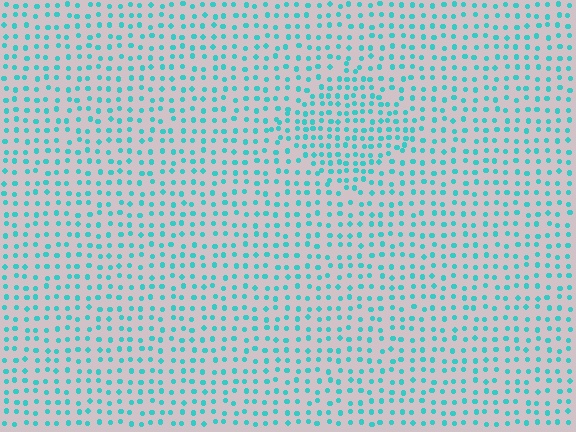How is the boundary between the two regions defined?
The boundary is defined by a change in element density (approximately 1.6x ratio). All elements are the same color, size, and shape.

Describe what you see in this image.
The image contains small cyan elements arranged at two different densities. A diamond-shaped region is visible where the elements are more densely packed than the surrounding area.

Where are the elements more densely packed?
The elements are more densely packed inside the diamond boundary.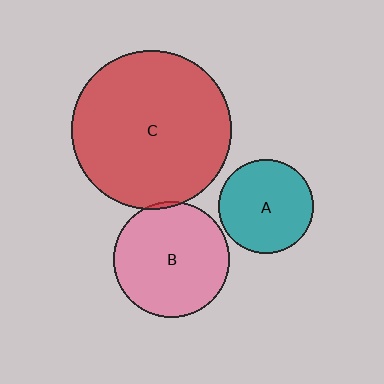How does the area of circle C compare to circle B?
Approximately 1.9 times.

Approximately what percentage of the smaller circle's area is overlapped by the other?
Approximately 5%.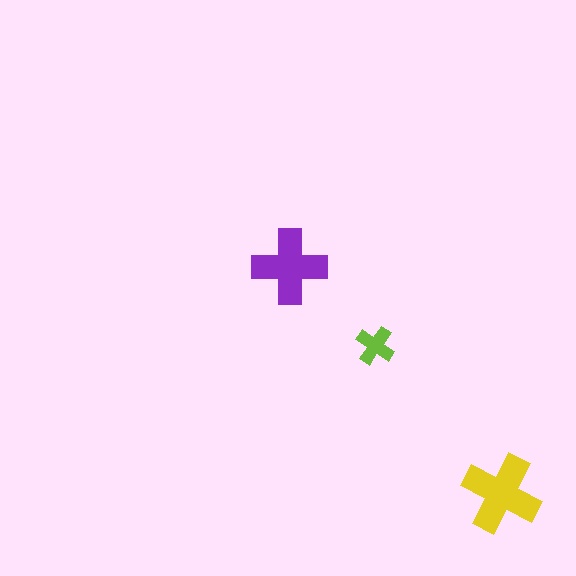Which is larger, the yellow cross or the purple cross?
The yellow one.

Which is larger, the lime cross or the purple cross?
The purple one.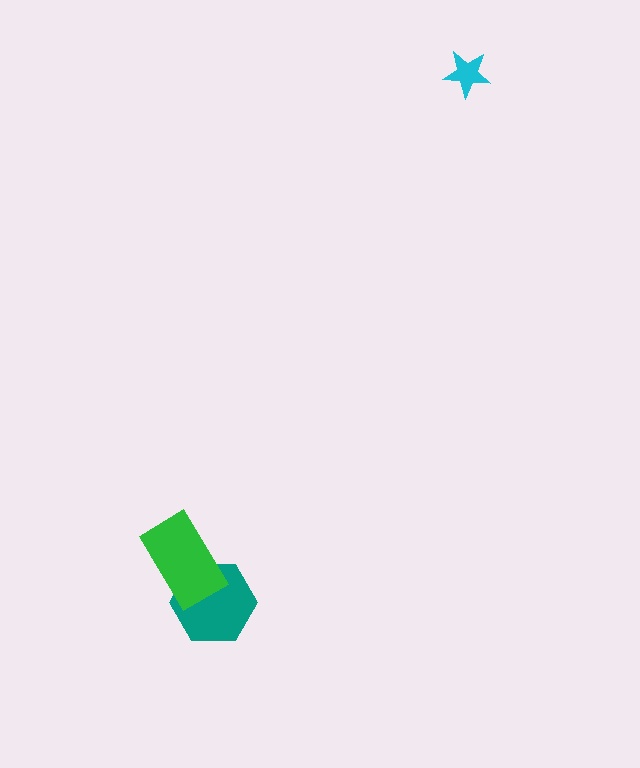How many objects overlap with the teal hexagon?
1 object overlaps with the teal hexagon.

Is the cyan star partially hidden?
No, no other shape covers it.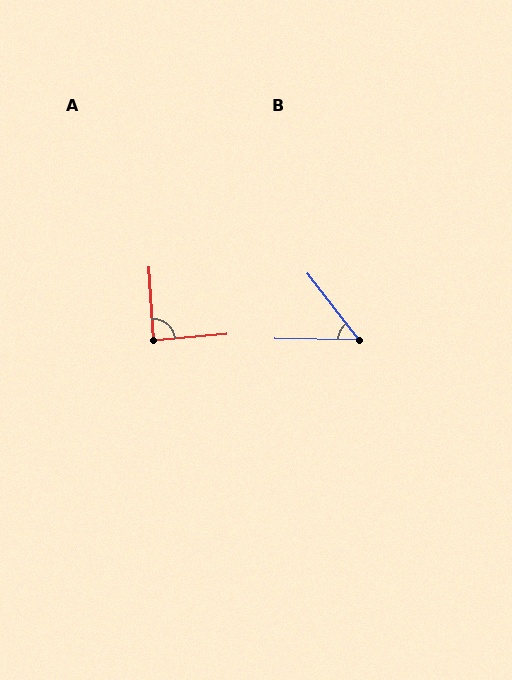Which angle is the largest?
A, at approximately 89 degrees.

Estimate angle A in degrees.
Approximately 89 degrees.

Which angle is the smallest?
B, at approximately 51 degrees.